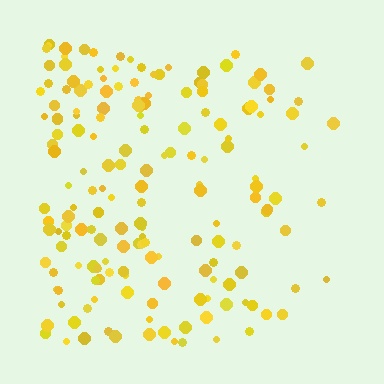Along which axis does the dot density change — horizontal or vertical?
Horizontal.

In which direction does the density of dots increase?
From right to left, with the left side densest.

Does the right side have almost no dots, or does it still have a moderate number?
Still a moderate number, just noticeably fewer than the left.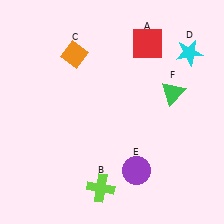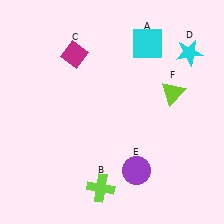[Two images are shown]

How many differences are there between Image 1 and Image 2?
There are 3 differences between the two images.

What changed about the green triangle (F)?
In Image 1, F is green. In Image 2, it changed to lime.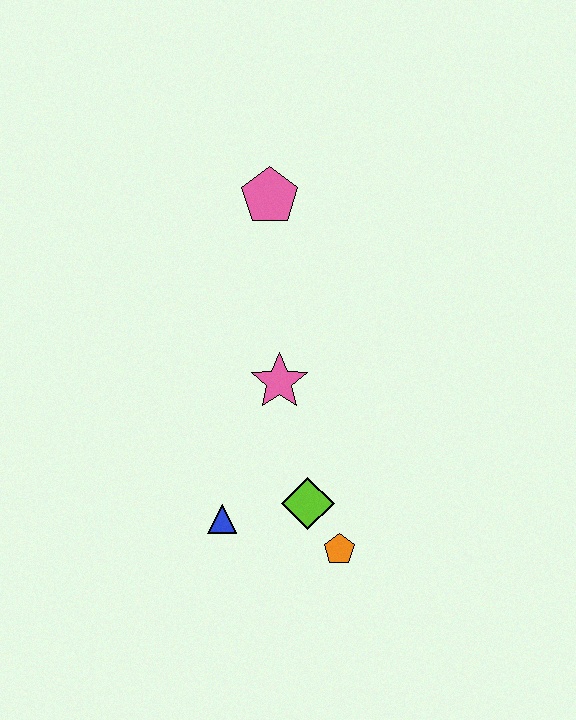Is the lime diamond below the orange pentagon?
No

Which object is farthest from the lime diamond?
The pink pentagon is farthest from the lime diamond.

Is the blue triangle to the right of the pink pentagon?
No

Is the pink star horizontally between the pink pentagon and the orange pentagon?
Yes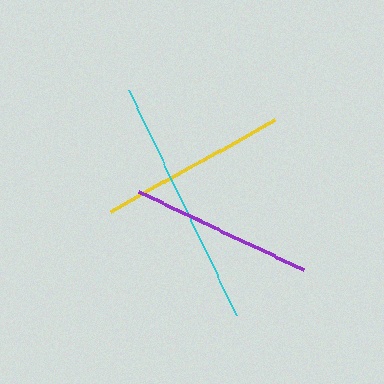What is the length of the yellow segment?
The yellow segment is approximately 188 pixels long.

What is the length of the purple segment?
The purple segment is approximately 182 pixels long.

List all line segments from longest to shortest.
From longest to shortest: cyan, yellow, purple.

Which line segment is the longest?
The cyan line is the longest at approximately 250 pixels.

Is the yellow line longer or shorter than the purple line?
The yellow line is longer than the purple line.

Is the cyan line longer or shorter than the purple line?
The cyan line is longer than the purple line.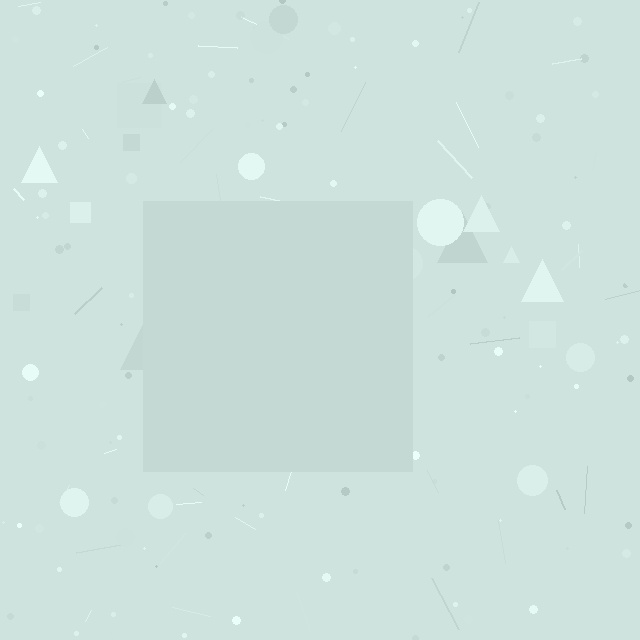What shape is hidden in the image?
A square is hidden in the image.